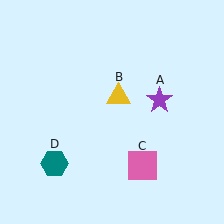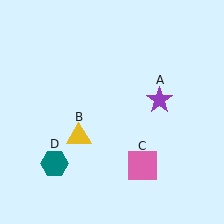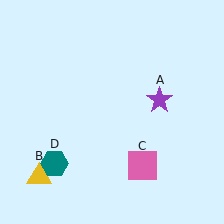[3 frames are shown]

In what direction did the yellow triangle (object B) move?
The yellow triangle (object B) moved down and to the left.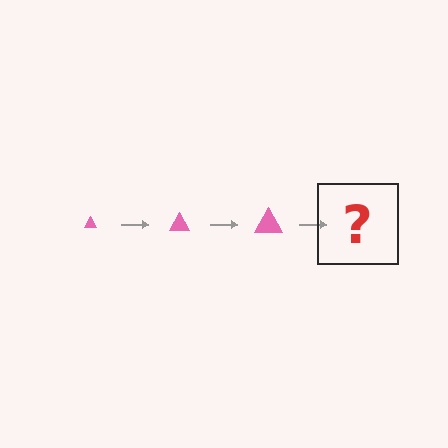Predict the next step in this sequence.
The next step is a pink triangle, larger than the previous one.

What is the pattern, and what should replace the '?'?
The pattern is that the triangle gets progressively larger each step. The '?' should be a pink triangle, larger than the previous one.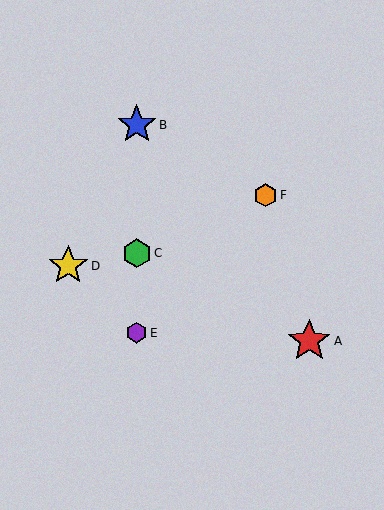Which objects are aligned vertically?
Objects B, C, E are aligned vertically.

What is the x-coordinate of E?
Object E is at x≈137.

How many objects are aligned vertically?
3 objects (B, C, E) are aligned vertically.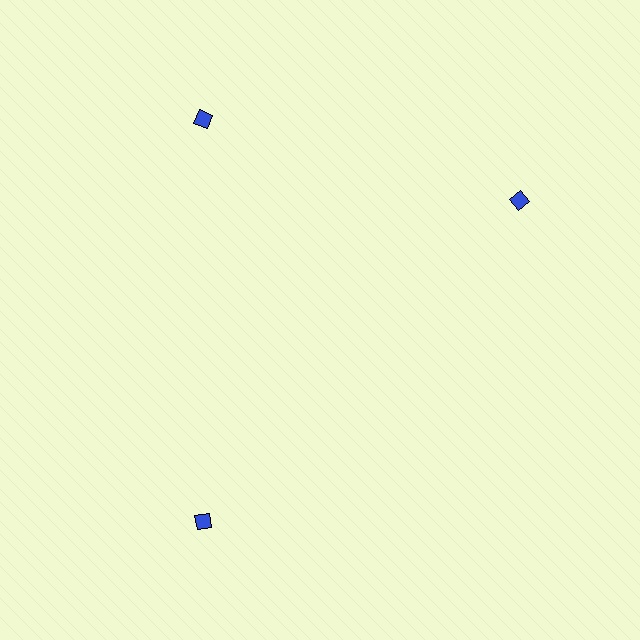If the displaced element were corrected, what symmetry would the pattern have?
It would have 3-fold rotational symmetry — the pattern would map onto itself every 120 degrees.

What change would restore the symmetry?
The symmetry would be restored by rotating it back into even spacing with its neighbors so that all 3 diamonds sit at equal angles and equal distance from the center.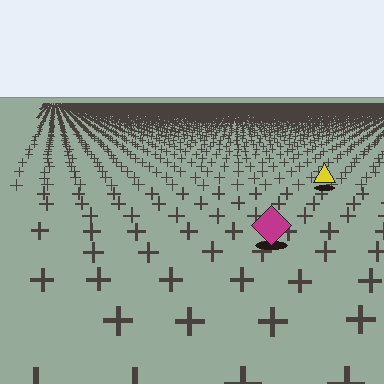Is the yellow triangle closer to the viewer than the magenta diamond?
No. The magenta diamond is closer — you can tell from the texture gradient: the ground texture is coarser near it.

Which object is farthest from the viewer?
The yellow triangle is farthest from the viewer. It appears smaller and the ground texture around it is denser.